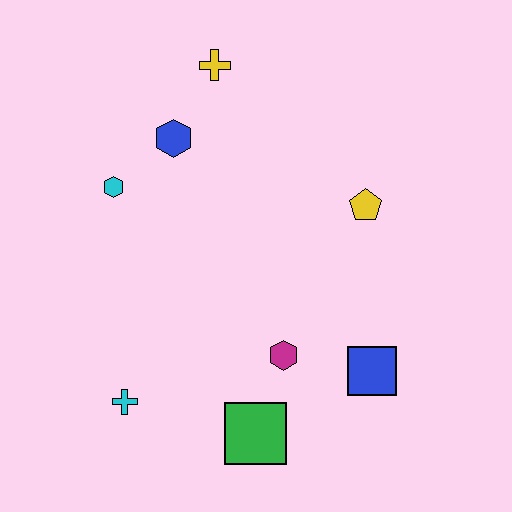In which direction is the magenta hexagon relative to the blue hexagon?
The magenta hexagon is below the blue hexagon.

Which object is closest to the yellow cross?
The blue hexagon is closest to the yellow cross.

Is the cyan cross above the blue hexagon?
No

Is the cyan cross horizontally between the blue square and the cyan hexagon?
Yes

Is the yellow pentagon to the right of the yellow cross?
Yes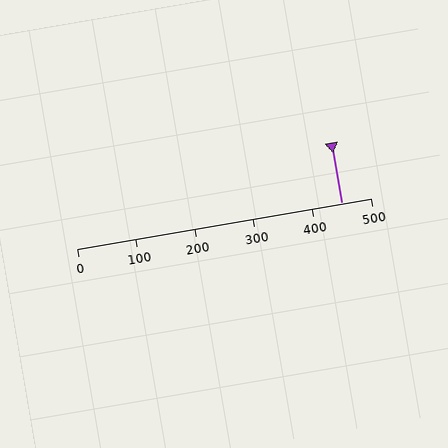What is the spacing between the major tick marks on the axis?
The major ticks are spaced 100 apart.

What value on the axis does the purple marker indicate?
The marker indicates approximately 450.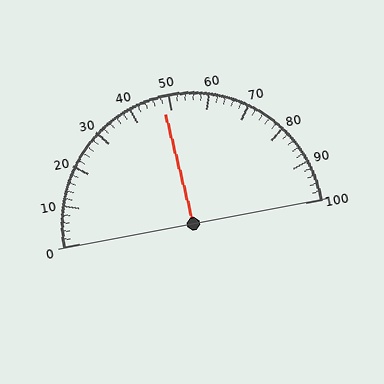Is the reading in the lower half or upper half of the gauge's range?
The reading is in the lower half of the range (0 to 100).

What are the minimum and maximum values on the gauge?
The gauge ranges from 0 to 100.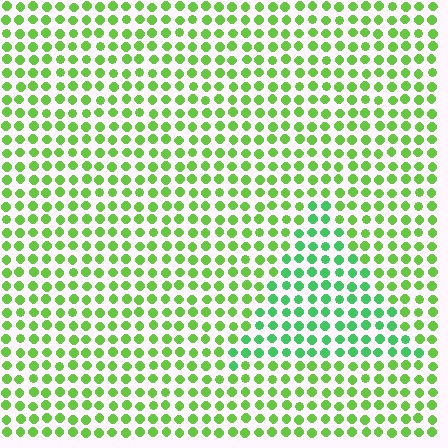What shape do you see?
I see a triangle.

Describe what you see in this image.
The image is filled with small lime elements in a uniform arrangement. A triangle-shaped region is visible where the elements are tinted to a slightly different hue, forming a subtle color boundary.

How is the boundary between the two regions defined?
The boundary is defined purely by a slight shift in hue (about 31 degrees). Spacing, size, and orientation are identical on both sides.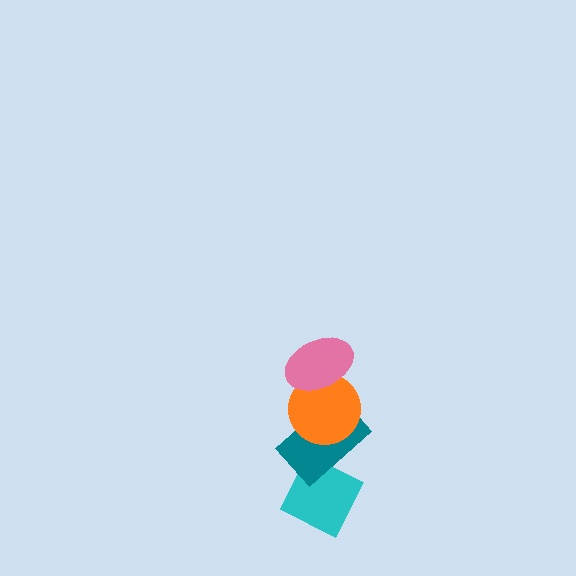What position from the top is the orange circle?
The orange circle is 2nd from the top.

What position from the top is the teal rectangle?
The teal rectangle is 3rd from the top.